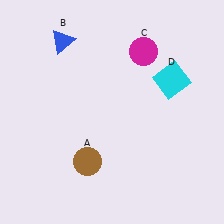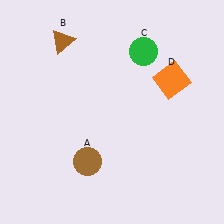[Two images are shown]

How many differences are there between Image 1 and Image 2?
There are 3 differences between the two images.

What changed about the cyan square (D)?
In Image 1, D is cyan. In Image 2, it changed to orange.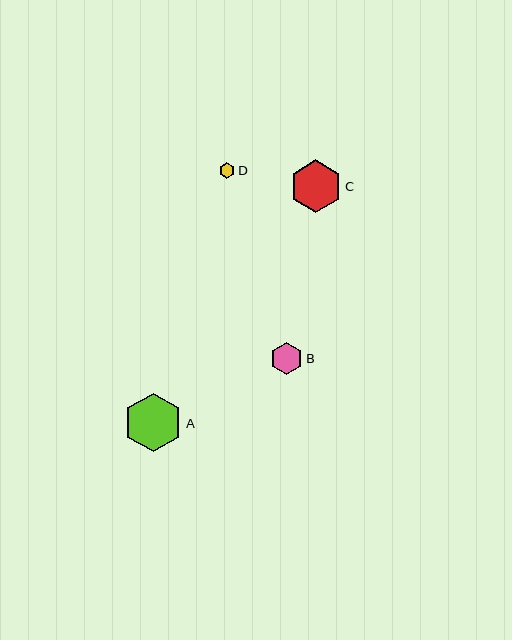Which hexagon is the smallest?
Hexagon D is the smallest with a size of approximately 16 pixels.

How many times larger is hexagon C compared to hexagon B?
Hexagon C is approximately 1.6 times the size of hexagon B.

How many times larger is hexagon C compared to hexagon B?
Hexagon C is approximately 1.6 times the size of hexagon B.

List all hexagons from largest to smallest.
From largest to smallest: A, C, B, D.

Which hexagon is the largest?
Hexagon A is the largest with a size of approximately 59 pixels.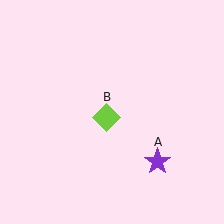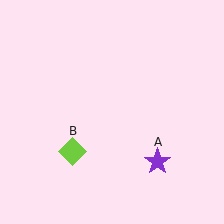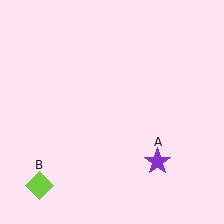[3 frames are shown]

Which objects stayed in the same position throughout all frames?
Purple star (object A) remained stationary.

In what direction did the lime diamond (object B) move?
The lime diamond (object B) moved down and to the left.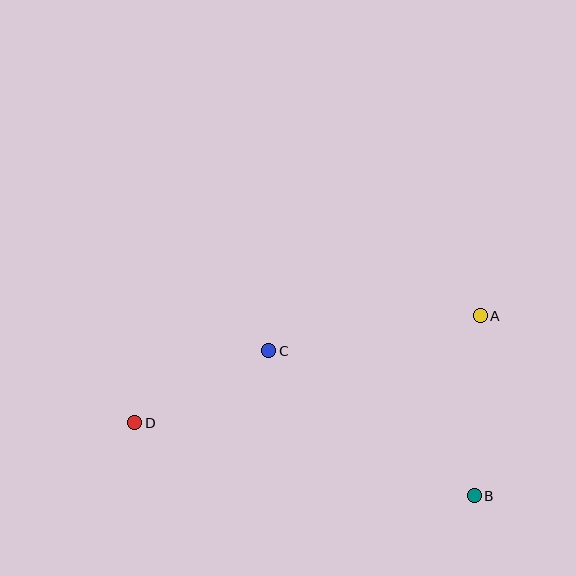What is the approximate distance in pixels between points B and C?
The distance between B and C is approximately 251 pixels.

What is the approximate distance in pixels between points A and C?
The distance between A and C is approximately 214 pixels.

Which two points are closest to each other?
Points C and D are closest to each other.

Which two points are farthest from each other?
Points A and D are farthest from each other.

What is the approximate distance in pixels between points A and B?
The distance between A and B is approximately 180 pixels.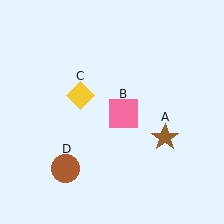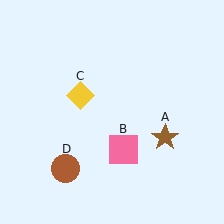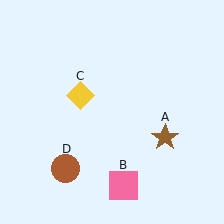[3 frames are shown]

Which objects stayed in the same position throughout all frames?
Brown star (object A) and yellow diamond (object C) and brown circle (object D) remained stationary.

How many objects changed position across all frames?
1 object changed position: pink square (object B).